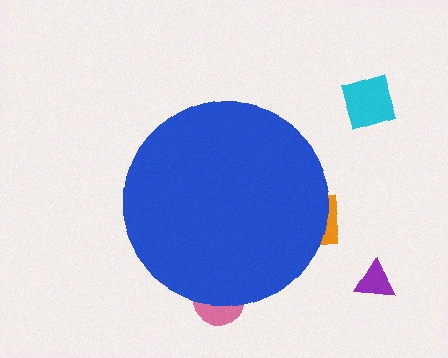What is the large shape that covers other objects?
A blue circle.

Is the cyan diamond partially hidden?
No, the cyan diamond is fully visible.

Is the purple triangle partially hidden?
No, the purple triangle is fully visible.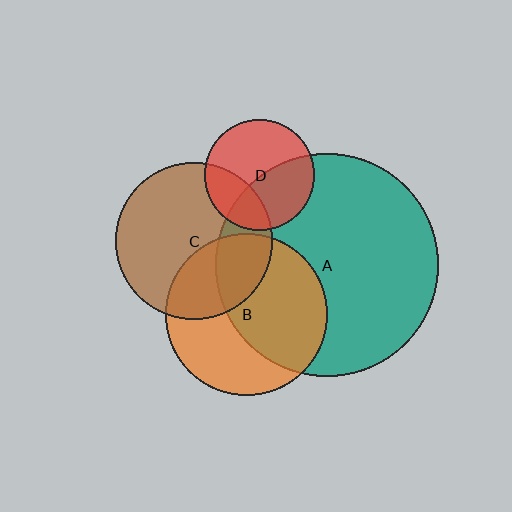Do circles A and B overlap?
Yes.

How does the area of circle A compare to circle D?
Approximately 4.1 times.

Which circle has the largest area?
Circle A (teal).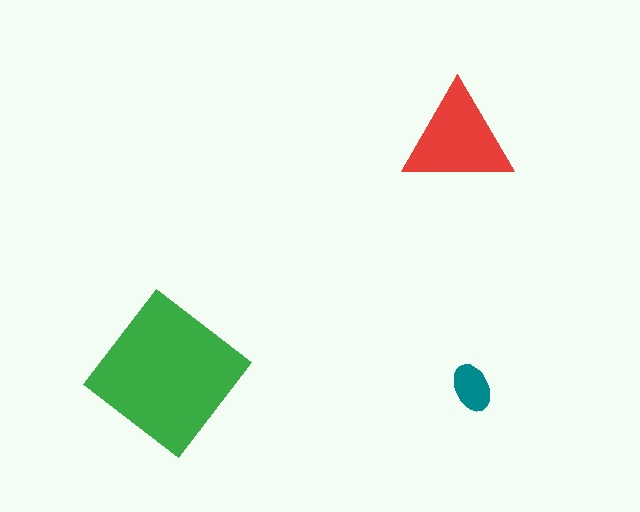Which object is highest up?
The red triangle is topmost.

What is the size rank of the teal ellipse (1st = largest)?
3rd.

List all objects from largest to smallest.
The green diamond, the red triangle, the teal ellipse.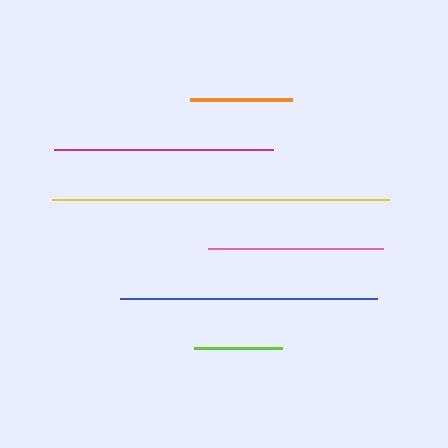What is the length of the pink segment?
The pink segment is approximately 175 pixels long.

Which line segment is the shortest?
The lime line is the shortest at approximately 88 pixels.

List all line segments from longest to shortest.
From longest to shortest: yellow, blue, magenta, pink, orange, lime.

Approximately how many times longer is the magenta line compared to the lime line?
The magenta line is approximately 2.5 times the length of the lime line.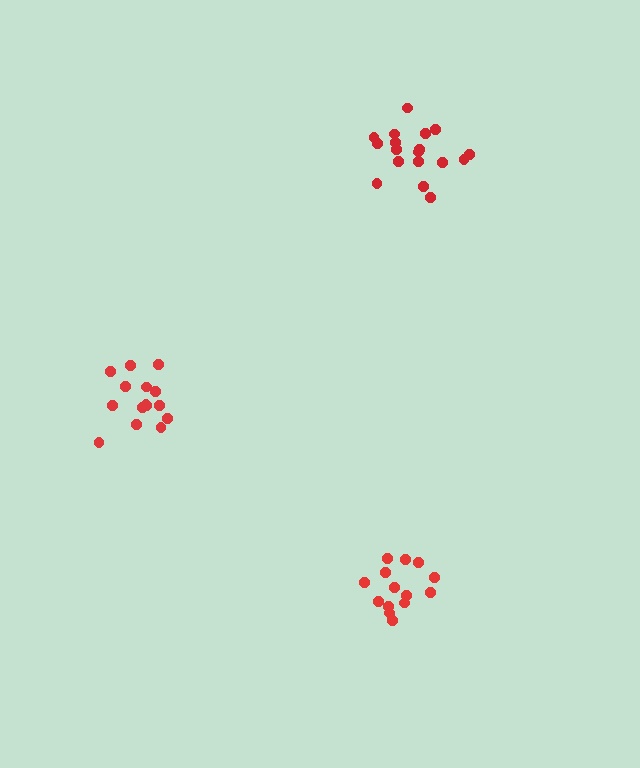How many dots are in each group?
Group 1: 15 dots, Group 2: 18 dots, Group 3: 14 dots (47 total).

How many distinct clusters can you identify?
There are 3 distinct clusters.